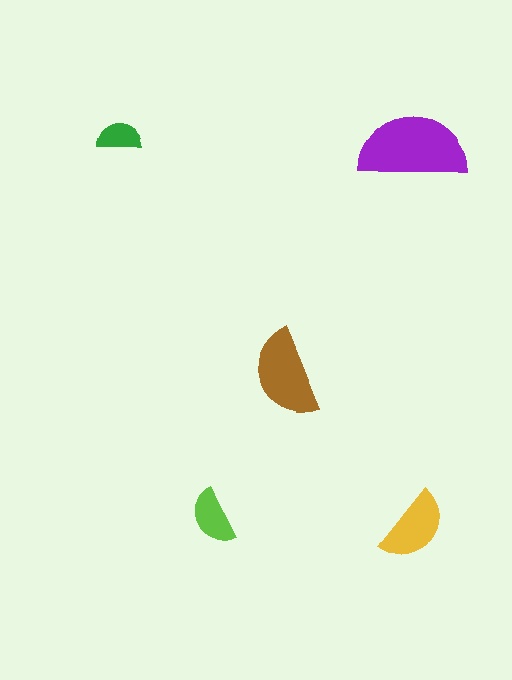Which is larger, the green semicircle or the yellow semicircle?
The yellow one.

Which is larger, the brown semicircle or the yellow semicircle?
The brown one.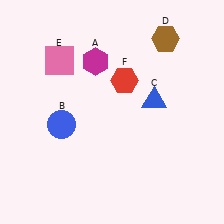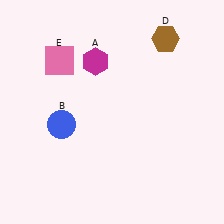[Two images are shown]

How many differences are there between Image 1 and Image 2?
There are 2 differences between the two images.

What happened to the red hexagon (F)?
The red hexagon (F) was removed in Image 2. It was in the top-right area of Image 1.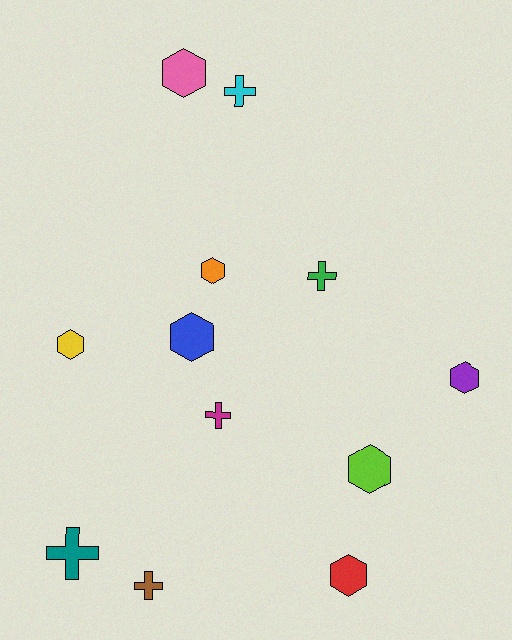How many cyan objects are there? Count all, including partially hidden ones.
There is 1 cyan object.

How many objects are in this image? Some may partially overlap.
There are 12 objects.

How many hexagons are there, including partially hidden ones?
There are 7 hexagons.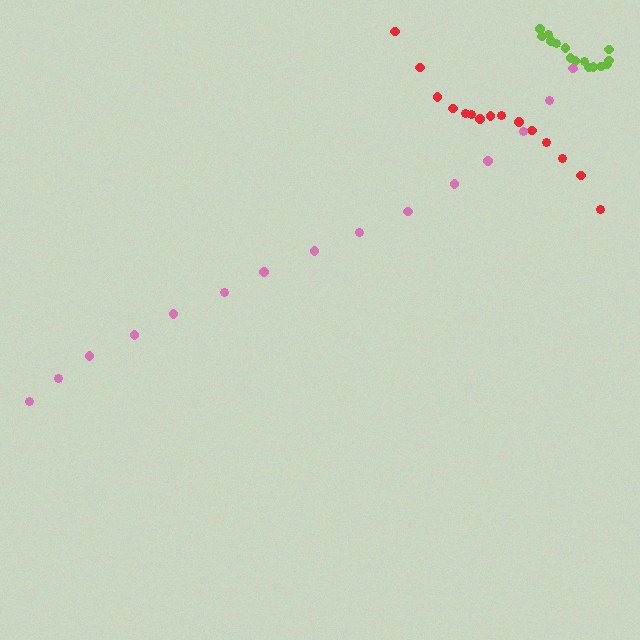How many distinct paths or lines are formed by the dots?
There are 3 distinct paths.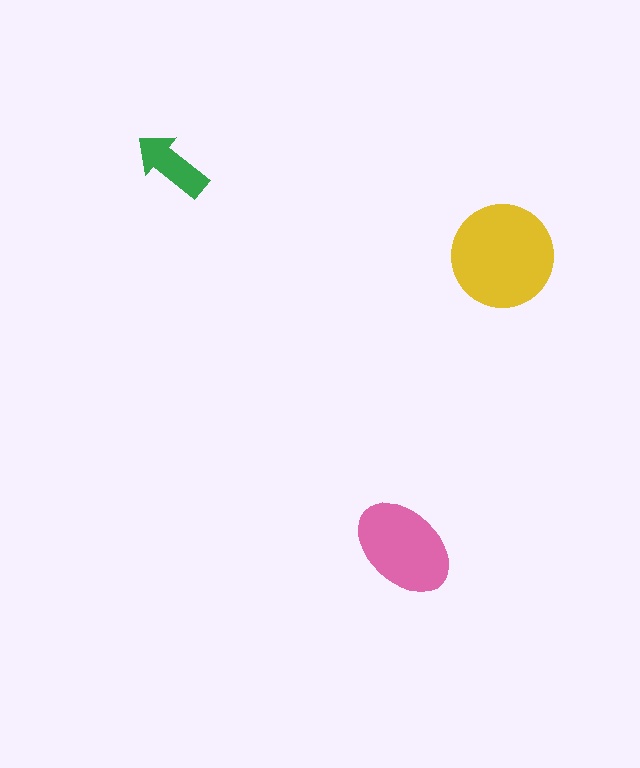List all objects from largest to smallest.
The yellow circle, the pink ellipse, the green arrow.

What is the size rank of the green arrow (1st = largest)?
3rd.